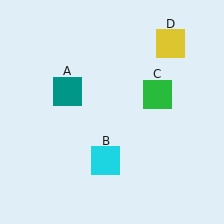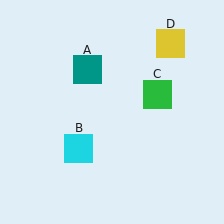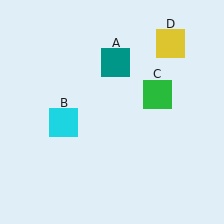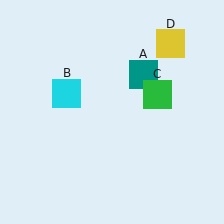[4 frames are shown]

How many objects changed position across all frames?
2 objects changed position: teal square (object A), cyan square (object B).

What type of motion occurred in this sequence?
The teal square (object A), cyan square (object B) rotated clockwise around the center of the scene.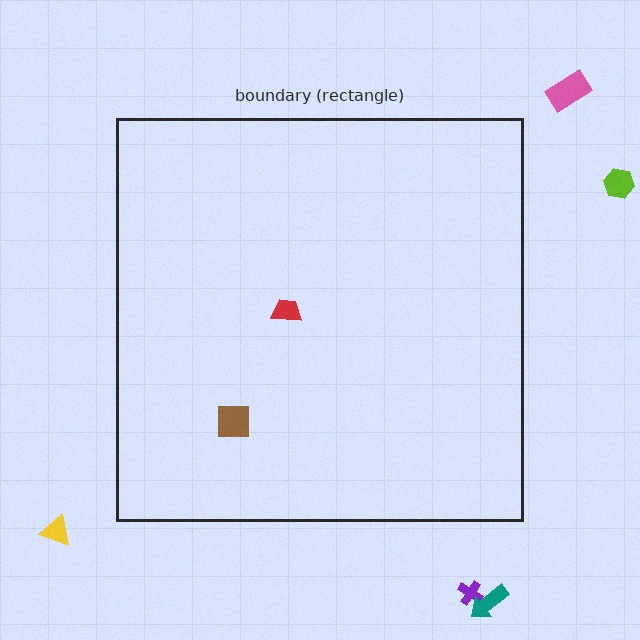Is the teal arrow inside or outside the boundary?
Outside.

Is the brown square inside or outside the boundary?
Inside.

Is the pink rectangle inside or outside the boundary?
Outside.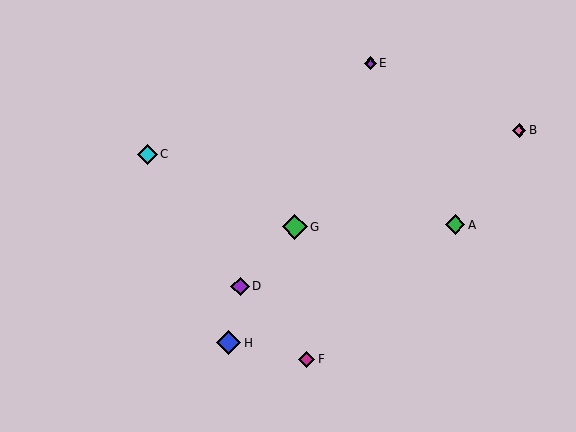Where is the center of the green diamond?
The center of the green diamond is at (455, 225).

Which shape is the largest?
The green diamond (labeled G) is the largest.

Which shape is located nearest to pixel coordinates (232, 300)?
The purple diamond (labeled D) at (240, 286) is nearest to that location.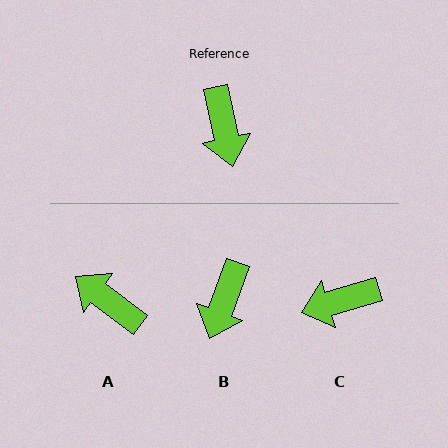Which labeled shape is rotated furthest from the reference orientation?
A, about 139 degrees away.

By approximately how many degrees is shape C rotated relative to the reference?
Approximately 86 degrees clockwise.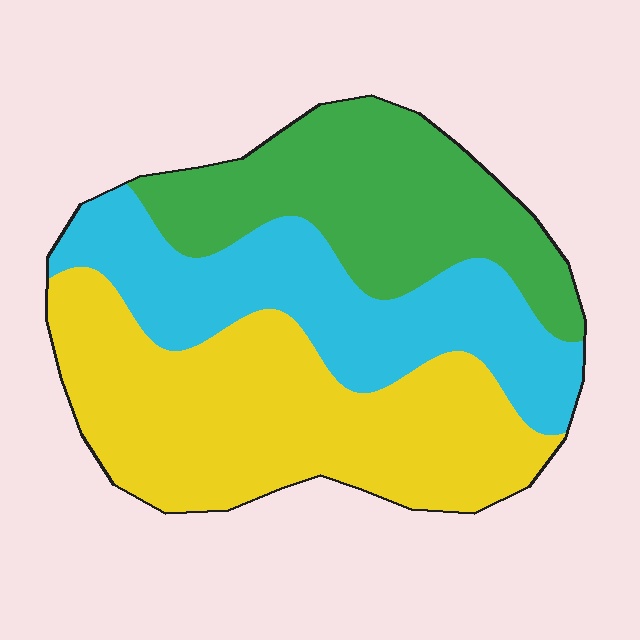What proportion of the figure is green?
Green covers around 30% of the figure.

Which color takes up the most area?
Yellow, at roughly 40%.